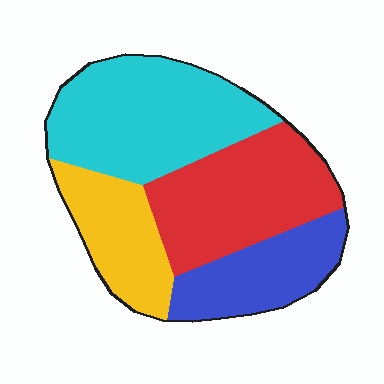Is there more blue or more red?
Red.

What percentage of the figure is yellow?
Yellow takes up about one sixth (1/6) of the figure.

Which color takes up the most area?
Cyan, at roughly 35%.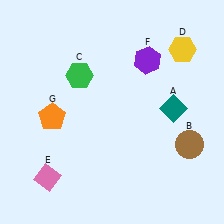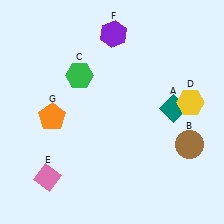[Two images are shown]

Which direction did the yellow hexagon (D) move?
The yellow hexagon (D) moved down.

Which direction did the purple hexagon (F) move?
The purple hexagon (F) moved left.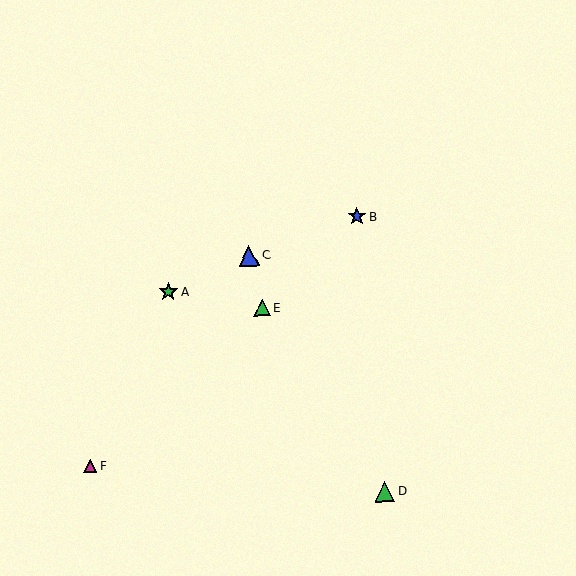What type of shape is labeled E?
Shape E is a green triangle.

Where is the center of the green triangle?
The center of the green triangle is at (385, 492).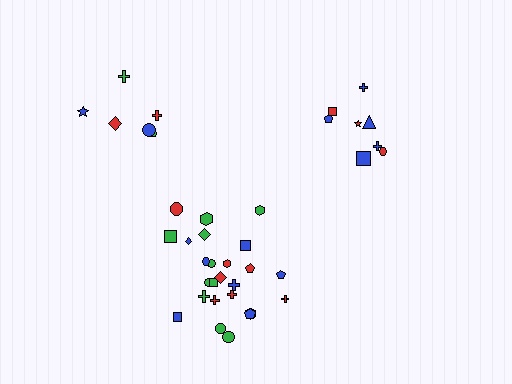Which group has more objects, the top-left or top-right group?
The top-right group.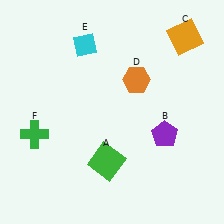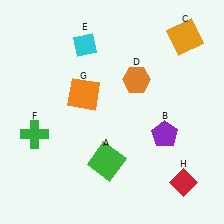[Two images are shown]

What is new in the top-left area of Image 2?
An orange square (G) was added in the top-left area of Image 2.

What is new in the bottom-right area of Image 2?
A red diamond (H) was added in the bottom-right area of Image 2.